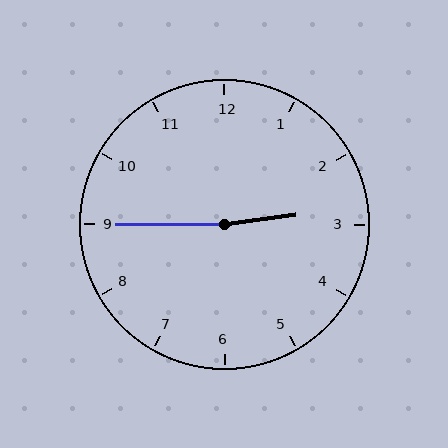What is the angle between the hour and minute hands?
Approximately 172 degrees.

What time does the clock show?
2:45.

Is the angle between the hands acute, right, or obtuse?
It is obtuse.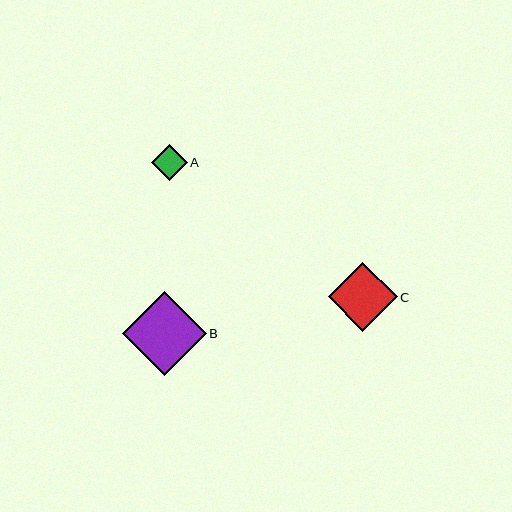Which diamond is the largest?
Diamond B is the largest with a size of approximately 84 pixels.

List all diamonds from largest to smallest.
From largest to smallest: B, C, A.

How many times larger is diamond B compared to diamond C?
Diamond B is approximately 1.2 times the size of diamond C.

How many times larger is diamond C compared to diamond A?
Diamond C is approximately 1.9 times the size of diamond A.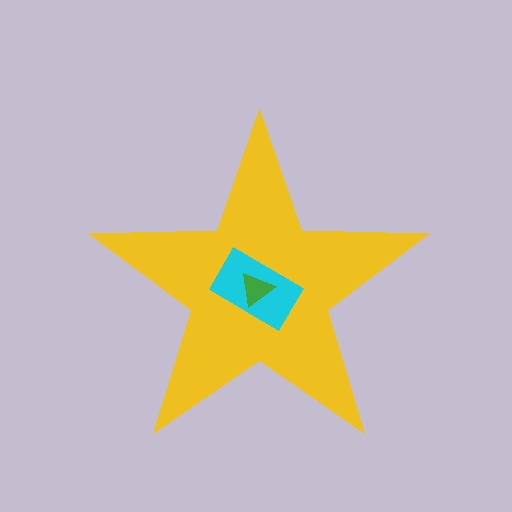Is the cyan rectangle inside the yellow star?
Yes.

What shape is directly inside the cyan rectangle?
The green triangle.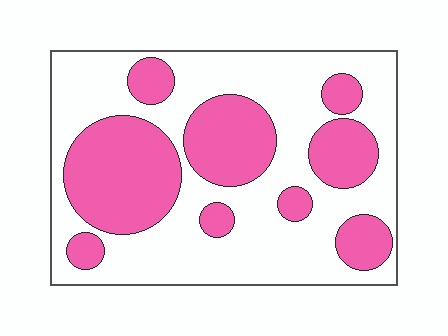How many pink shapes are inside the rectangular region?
9.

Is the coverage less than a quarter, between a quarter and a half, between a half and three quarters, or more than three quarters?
Between a quarter and a half.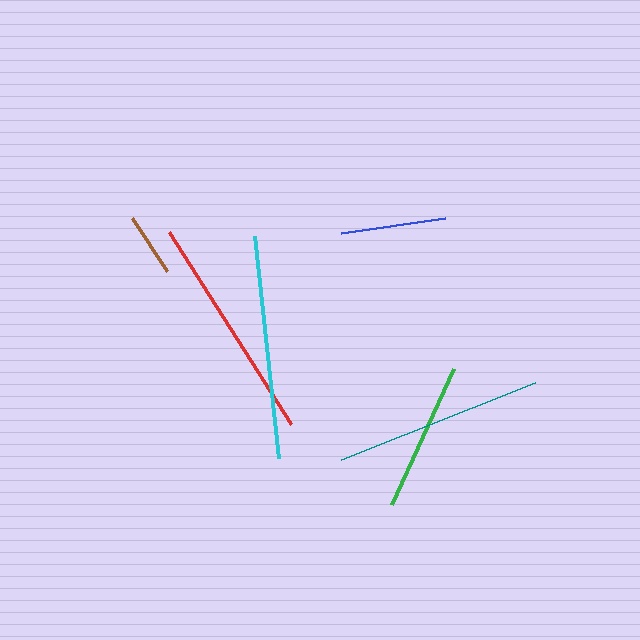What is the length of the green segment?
The green segment is approximately 150 pixels long.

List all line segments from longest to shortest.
From longest to shortest: red, cyan, teal, green, blue, brown.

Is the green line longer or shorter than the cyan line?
The cyan line is longer than the green line.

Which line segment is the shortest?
The brown line is the shortest at approximately 64 pixels.